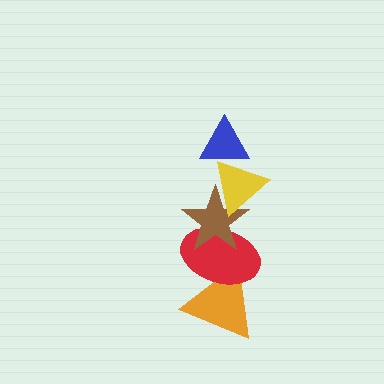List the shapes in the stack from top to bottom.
From top to bottom: the blue triangle, the yellow triangle, the brown star, the red ellipse, the orange triangle.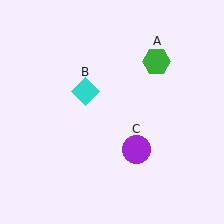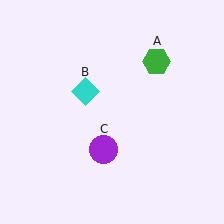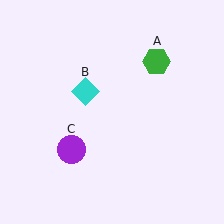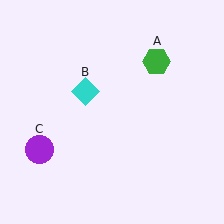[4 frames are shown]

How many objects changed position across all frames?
1 object changed position: purple circle (object C).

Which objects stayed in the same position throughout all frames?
Green hexagon (object A) and cyan diamond (object B) remained stationary.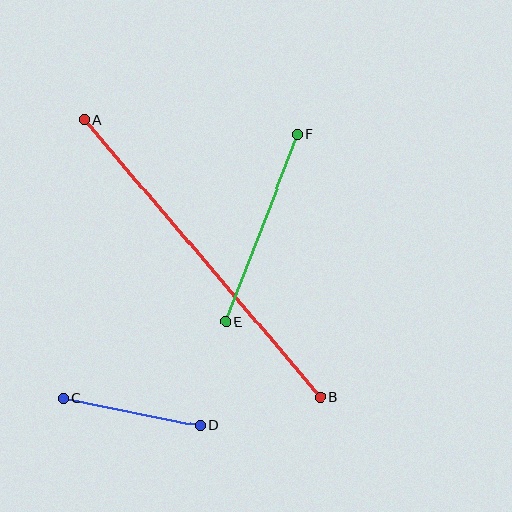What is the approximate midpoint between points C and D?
The midpoint is at approximately (132, 412) pixels.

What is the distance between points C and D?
The distance is approximately 140 pixels.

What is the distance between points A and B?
The distance is approximately 364 pixels.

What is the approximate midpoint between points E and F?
The midpoint is at approximately (262, 228) pixels.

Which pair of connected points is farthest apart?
Points A and B are farthest apart.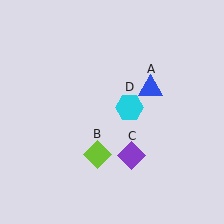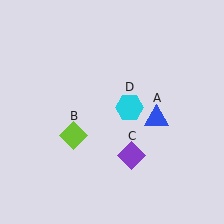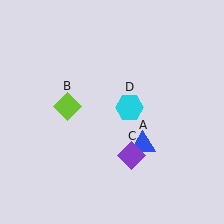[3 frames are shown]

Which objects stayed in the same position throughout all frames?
Purple diamond (object C) and cyan hexagon (object D) remained stationary.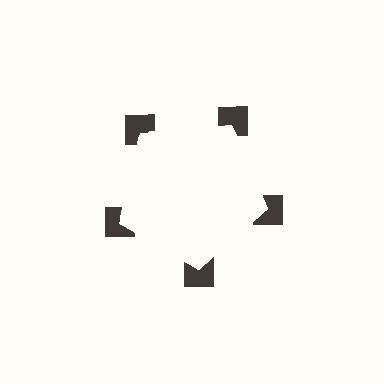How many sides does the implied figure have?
5 sides.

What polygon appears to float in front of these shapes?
An illusory pentagon — its edges are inferred from the aligned wedge cuts in the notched squares, not physically drawn.